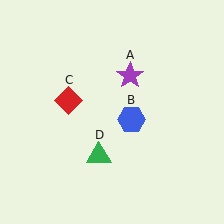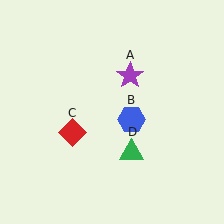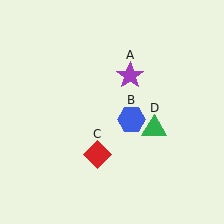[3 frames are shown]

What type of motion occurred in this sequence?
The red diamond (object C), green triangle (object D) rotated counterclockwise around the center of the scene.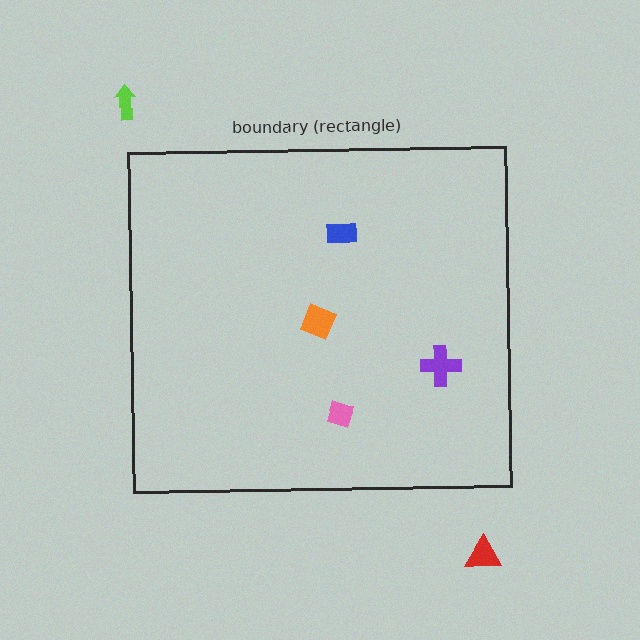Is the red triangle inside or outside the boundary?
Outside.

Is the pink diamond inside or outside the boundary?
Inside.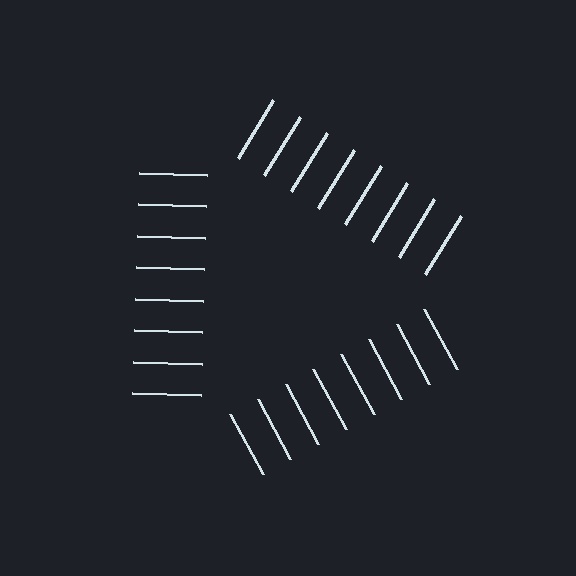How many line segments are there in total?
24 — 8 along each of the 3 edges.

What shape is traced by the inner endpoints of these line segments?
An illusory triangle — the line segments terminate on its edges but no continuous stroke is drawn.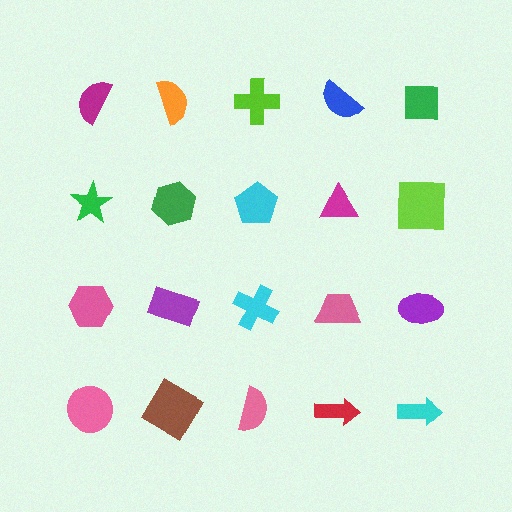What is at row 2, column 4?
A magenta triangle.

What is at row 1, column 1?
A magenta semicircle.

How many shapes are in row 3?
5 shapes.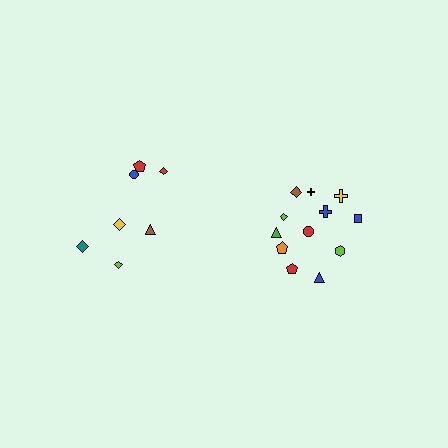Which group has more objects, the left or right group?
The right group.